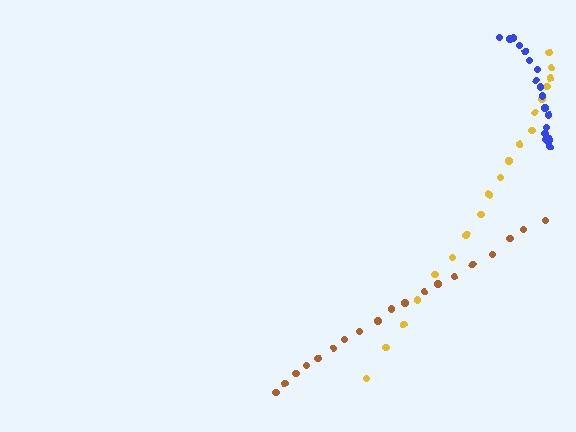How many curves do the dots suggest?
There are 3 distinct paths.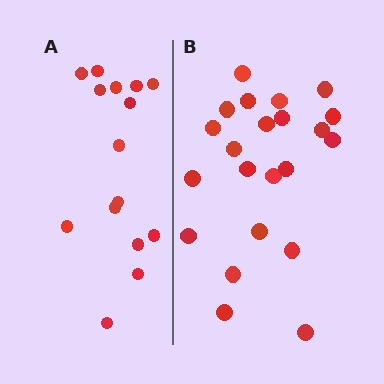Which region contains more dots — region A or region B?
Region B (the right region) has more dots.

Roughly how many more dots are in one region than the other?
Region B has roughly 8 or so more dots than region A.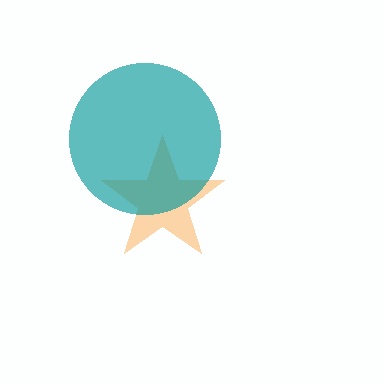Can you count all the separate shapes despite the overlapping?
Yes, there are 2 separate shapes.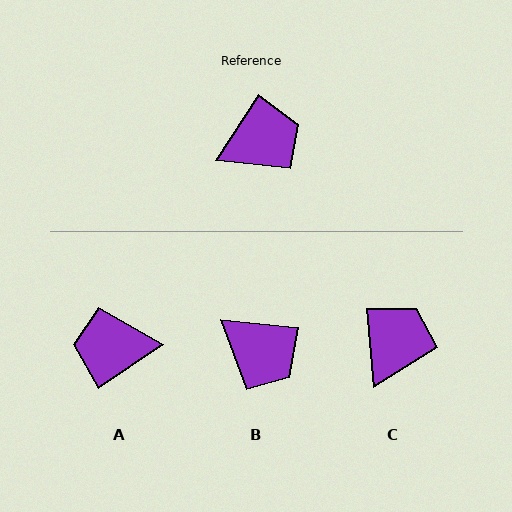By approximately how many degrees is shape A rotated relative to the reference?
Approximately 157 degrees counter-clockwise.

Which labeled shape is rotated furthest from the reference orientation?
A, about 157 degrees away.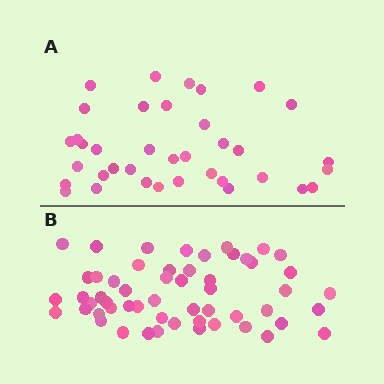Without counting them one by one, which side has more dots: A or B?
Region B (the bottom region) has more dots.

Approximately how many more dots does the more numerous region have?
Region B has approximately 20 more dots than region A.